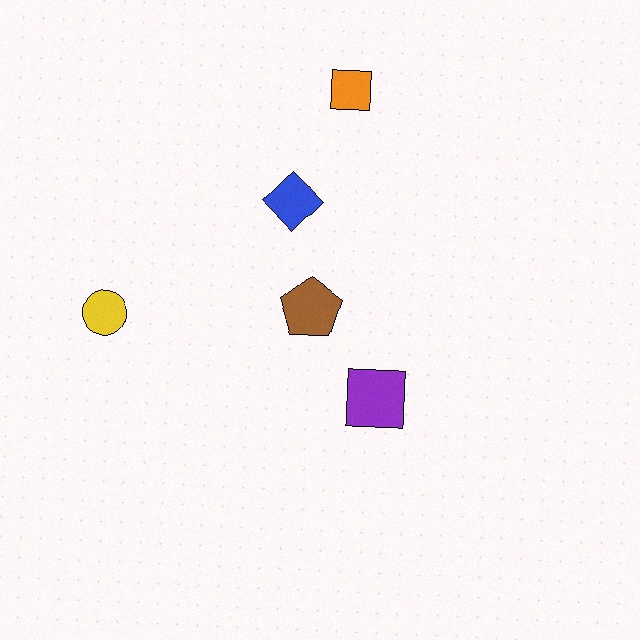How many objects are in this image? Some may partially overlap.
There are 5 objects.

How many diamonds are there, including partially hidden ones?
There is 1 diamond.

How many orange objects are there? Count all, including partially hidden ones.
There is 1 orange object.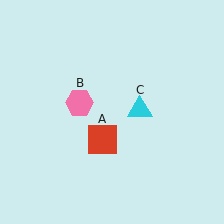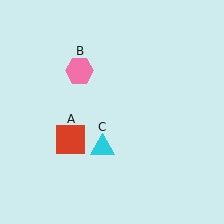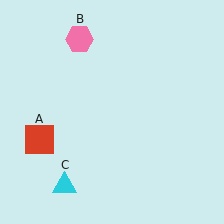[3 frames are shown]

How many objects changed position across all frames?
3 objects changed position: red square (object A), pink hexagon (object B), cyan triangle (object C).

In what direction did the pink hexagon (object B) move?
The pink hexagon (object B) moved up.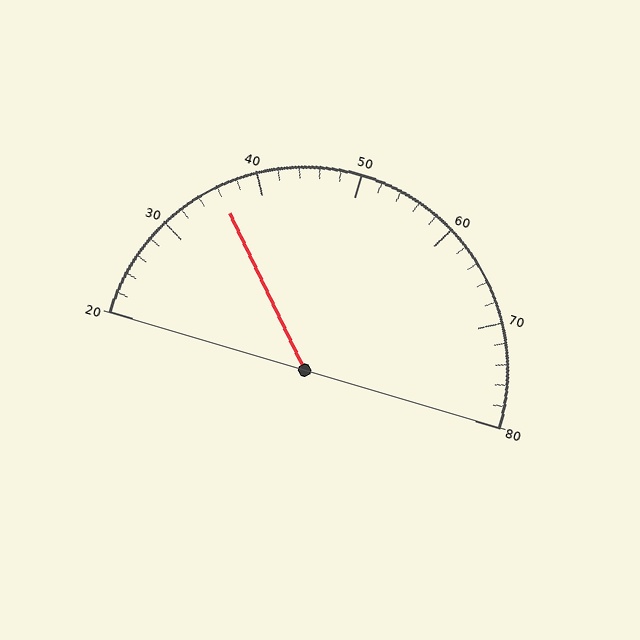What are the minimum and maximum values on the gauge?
The gauge ranges from 20 to 80.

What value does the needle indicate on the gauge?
The needle indicates approximately 36.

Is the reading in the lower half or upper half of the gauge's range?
The reading is in the lower half of the range (20 to 80).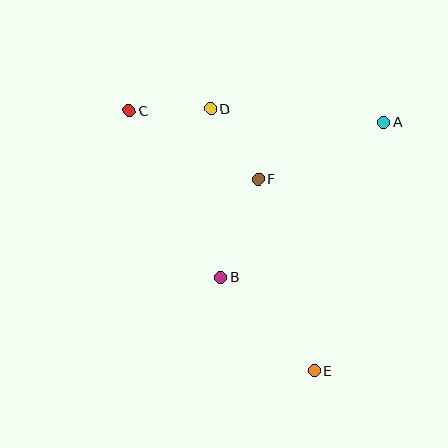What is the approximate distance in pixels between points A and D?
The distance between A and D is approximately 173 pixels.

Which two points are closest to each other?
Points C and D are closest to each other.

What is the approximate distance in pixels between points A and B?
The distance between A and B is approximately 225 pixels.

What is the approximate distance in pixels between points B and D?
The distance between B and D is approximately 169 pixels.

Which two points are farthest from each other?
Points C and E are farthest from each other.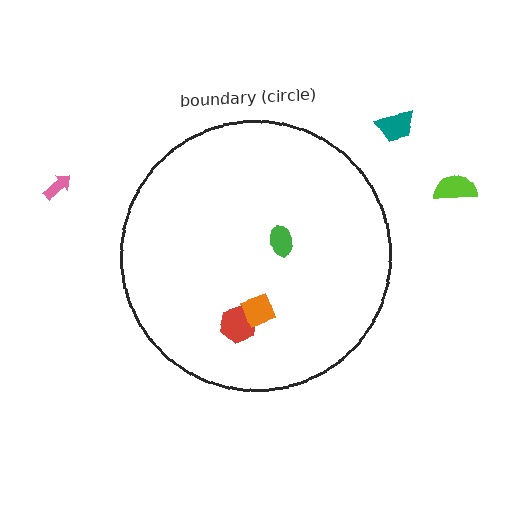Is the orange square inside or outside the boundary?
Inside.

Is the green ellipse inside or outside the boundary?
Inside.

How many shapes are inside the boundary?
3 inside, 3 outside.